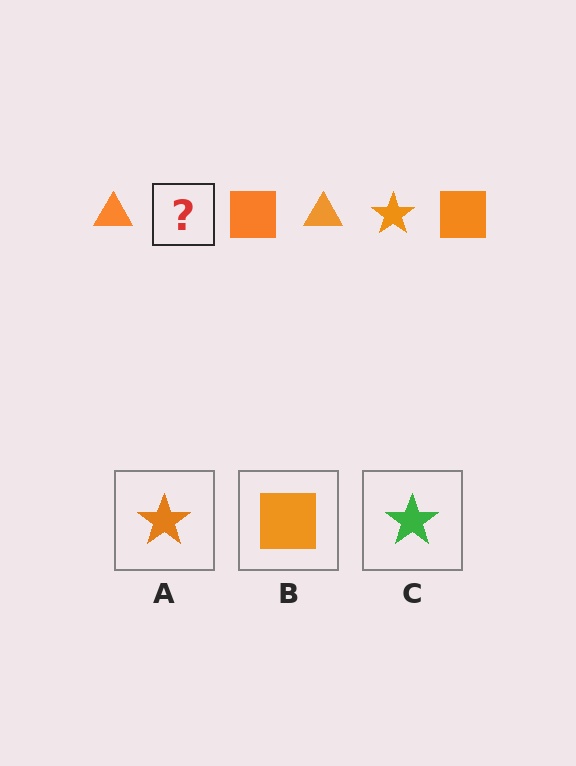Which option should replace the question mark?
Option A.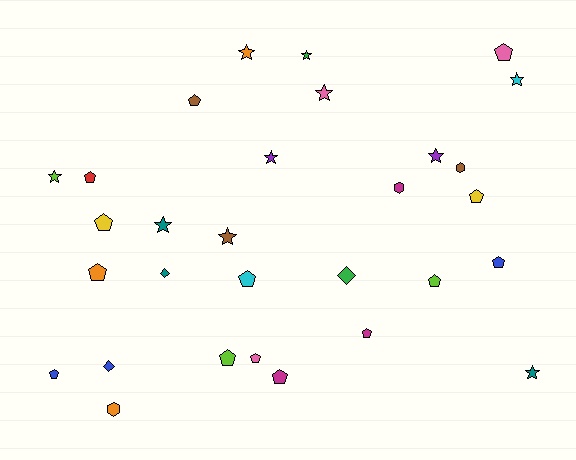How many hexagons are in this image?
There are 3 hexagons.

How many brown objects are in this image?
There are 3 brown objects.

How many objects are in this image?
There are 30 objects.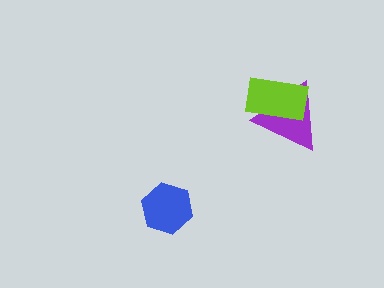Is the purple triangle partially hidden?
Yes, it is partially covered by another shape.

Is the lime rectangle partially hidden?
No, no other shape covers it.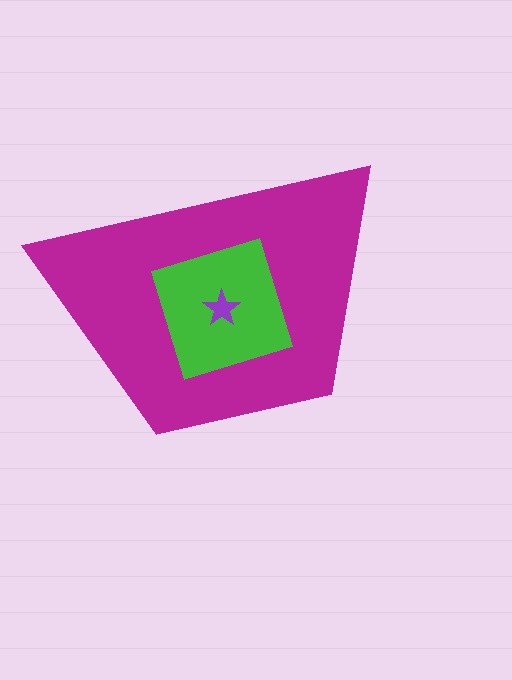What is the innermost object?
The purple star.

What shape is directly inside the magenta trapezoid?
The green diamond.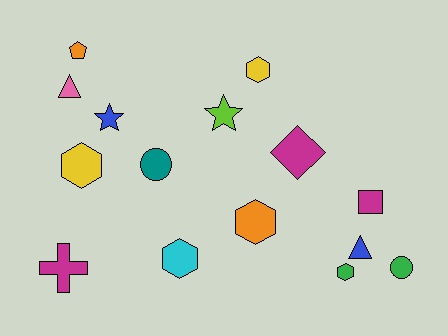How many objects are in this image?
There are 15 objects.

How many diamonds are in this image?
There is 1 diamond.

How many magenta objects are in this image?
There are 3 magenta objects.